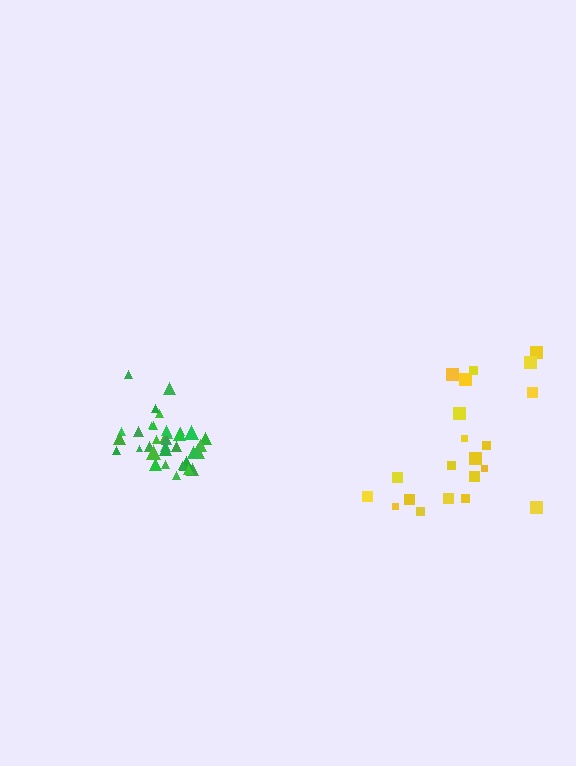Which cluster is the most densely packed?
Green.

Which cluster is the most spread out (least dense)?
Yellow.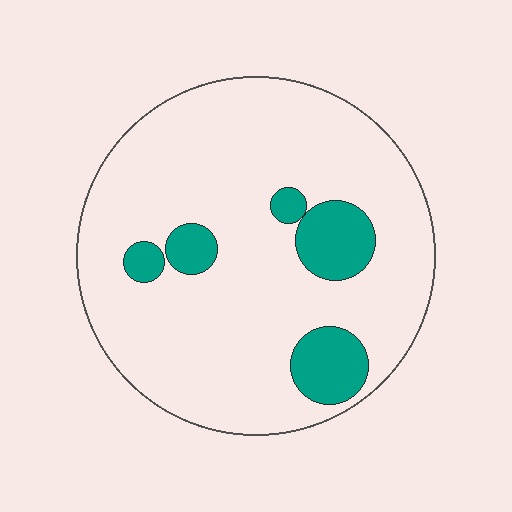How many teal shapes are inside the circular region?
5.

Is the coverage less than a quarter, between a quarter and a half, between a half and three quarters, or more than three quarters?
Less than a quarter.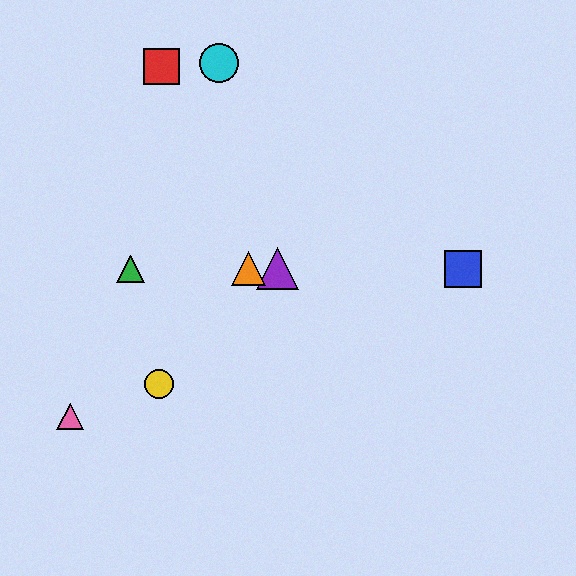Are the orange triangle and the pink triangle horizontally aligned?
No, the orange triangle is at y≈269 and the pink triangle is at y≈417.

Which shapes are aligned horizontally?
The blue square, the green triangle, the purple triangle, the orange triangle are aligned horizontally.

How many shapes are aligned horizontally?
4 shapes (the blue square, the green triangle, the purple triangle, the orange triangle) are aligned horizontally.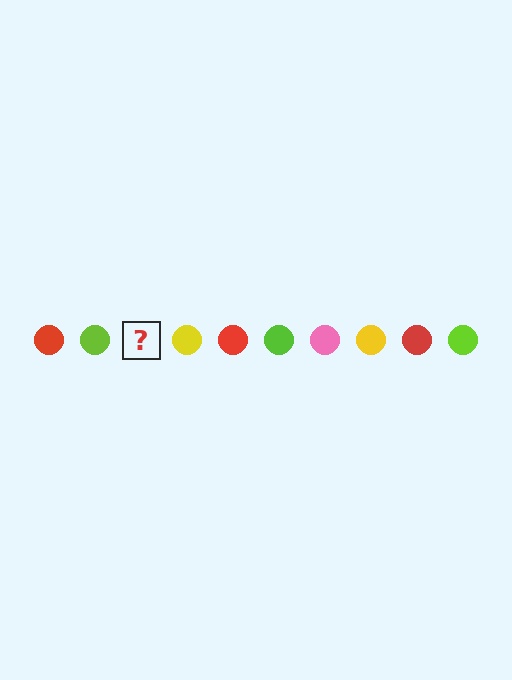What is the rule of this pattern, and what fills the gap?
The rule is that the pattern cycles through red, lime, pink, yellow circles. The gap should be filled with a pink circle.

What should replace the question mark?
The question mark should be replaced with a pink circle.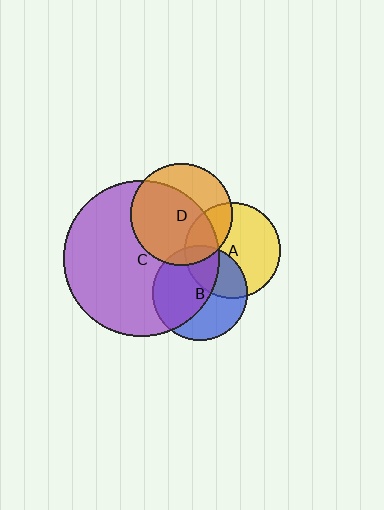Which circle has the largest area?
Circle C (purple).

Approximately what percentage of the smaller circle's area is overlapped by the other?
Approximately 10%.